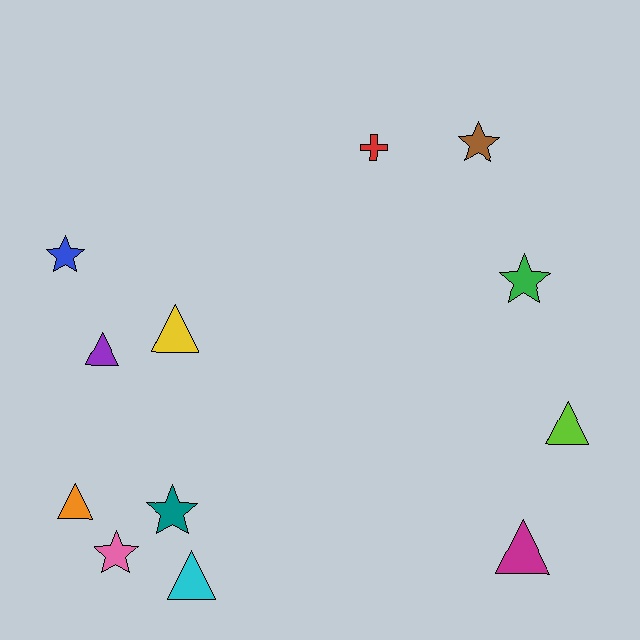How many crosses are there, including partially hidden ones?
There is 1 cross.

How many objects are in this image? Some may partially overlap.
There are 12 objects.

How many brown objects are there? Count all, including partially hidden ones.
There is 1 brown object.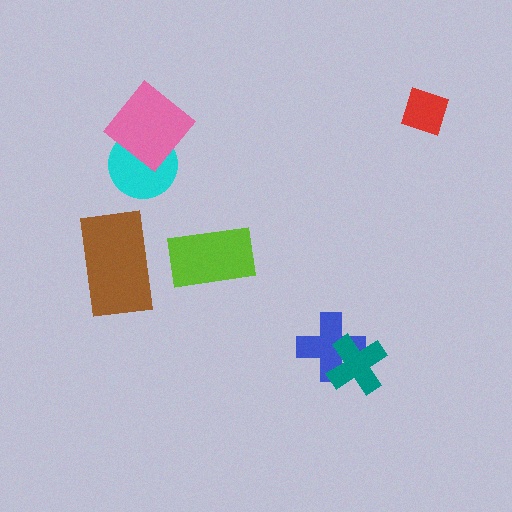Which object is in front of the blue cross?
The teal cross is in front of the blue cross.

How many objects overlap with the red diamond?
0 objects overlap with the red diamond.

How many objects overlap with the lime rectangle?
0 objects overlap with the lime rectangle.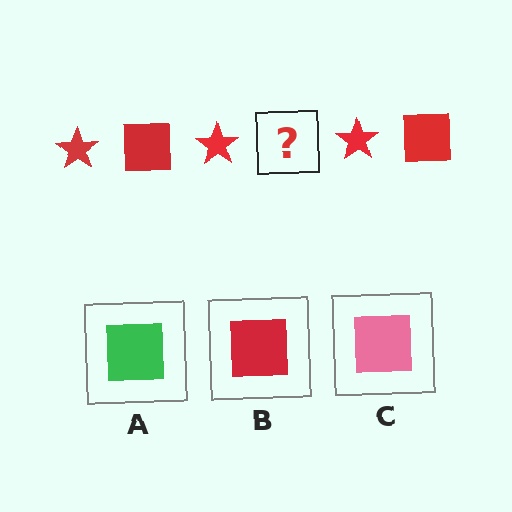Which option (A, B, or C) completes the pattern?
B.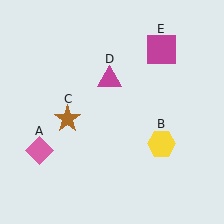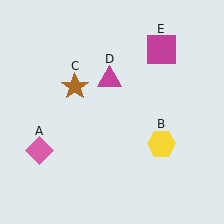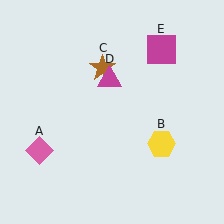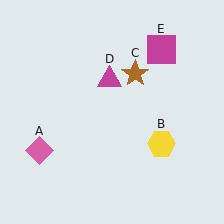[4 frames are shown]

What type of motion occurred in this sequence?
The brown star (object C) rotated clockwise around the center of the scene.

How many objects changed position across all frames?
1 object changed position: brown star (object C).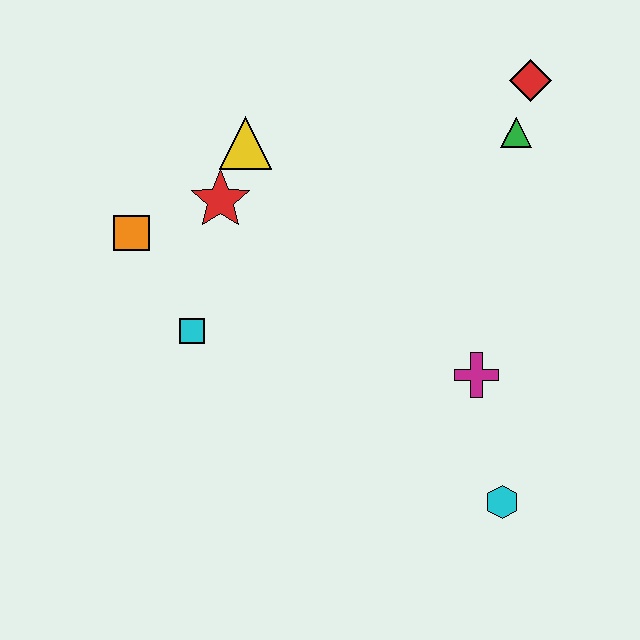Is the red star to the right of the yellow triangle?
No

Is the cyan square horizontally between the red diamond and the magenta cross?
No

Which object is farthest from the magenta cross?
The orange square is farthest from the magenta cross.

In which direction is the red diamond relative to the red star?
The red diamond is to the right of the red star.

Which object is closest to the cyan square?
The orange square is closest to the cyan square.